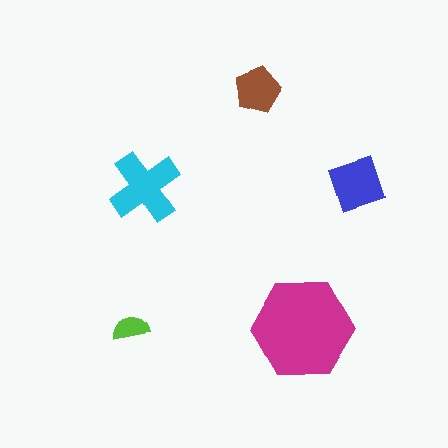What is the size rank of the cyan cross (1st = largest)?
2nd.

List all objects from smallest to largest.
The lime semicircle, the brown pentagon, the blue diamond, the cyan cross, the magenta hexagon.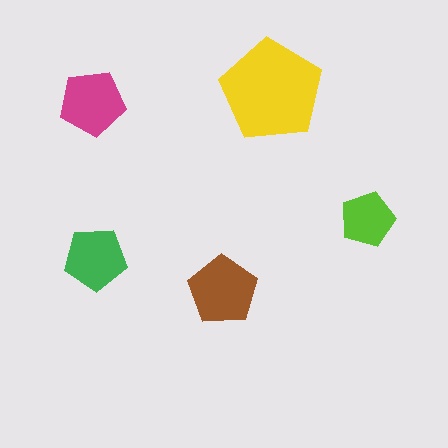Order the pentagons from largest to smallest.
the yellow one, the brown one, the magenta one, the green one, the lime one.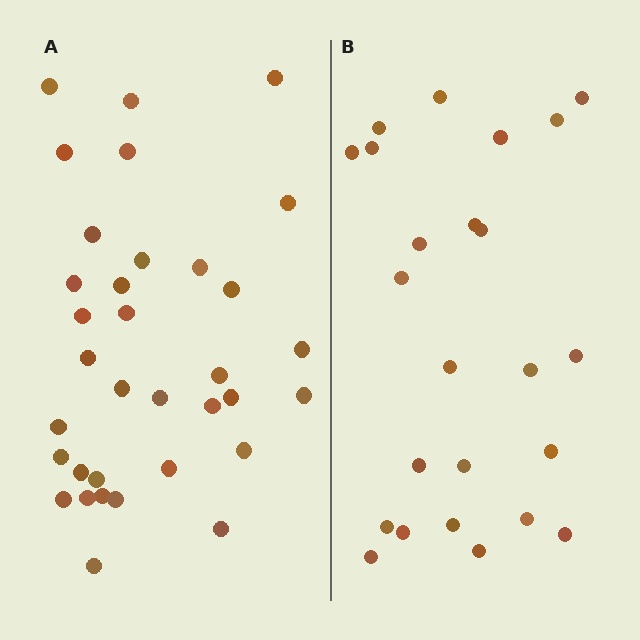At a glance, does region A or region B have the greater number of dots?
Region A (the left region) has more dots.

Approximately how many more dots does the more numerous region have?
Region A has roughly 10 or so more dots than region B.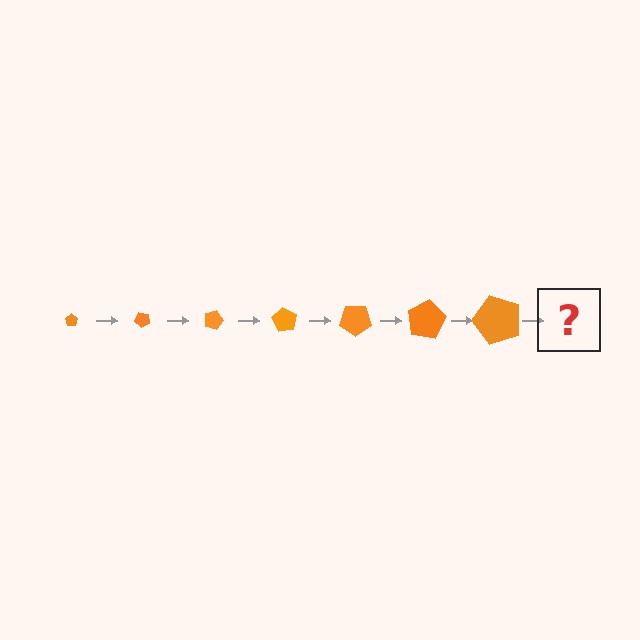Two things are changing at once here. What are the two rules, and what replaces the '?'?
The two rules are that the pentagon grows larger each step and it rotates 45 degrees each step. The '?' should be a pentagon, larger than the previous one and rotated 315 degrees from the start.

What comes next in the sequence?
The next element should be a pentagon, larger than the previous one and rotated 315 degrees from the start.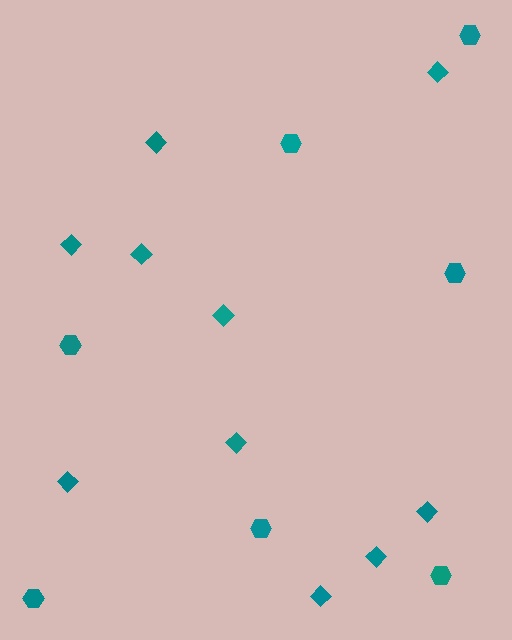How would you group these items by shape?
There are 2 groups: one group of diamonds (10) and one group of hexagons (7).